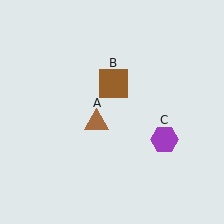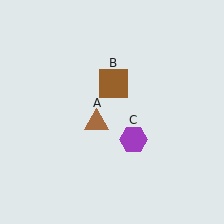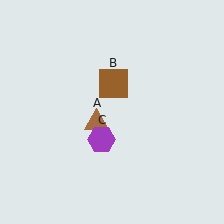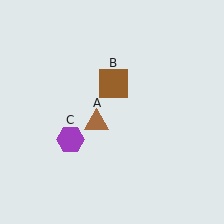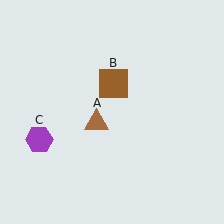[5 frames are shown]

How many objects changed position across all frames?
1 object changed position: purple hexagon (object C).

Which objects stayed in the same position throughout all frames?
Brown triangle (object A) and brown square (object B) remained stationary.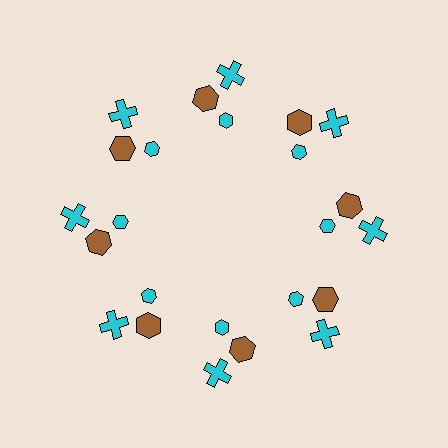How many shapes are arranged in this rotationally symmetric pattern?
There are 24 shapes, arranged in 8 groups of 3.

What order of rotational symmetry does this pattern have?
This pattern has 8-fold rotational symmetry.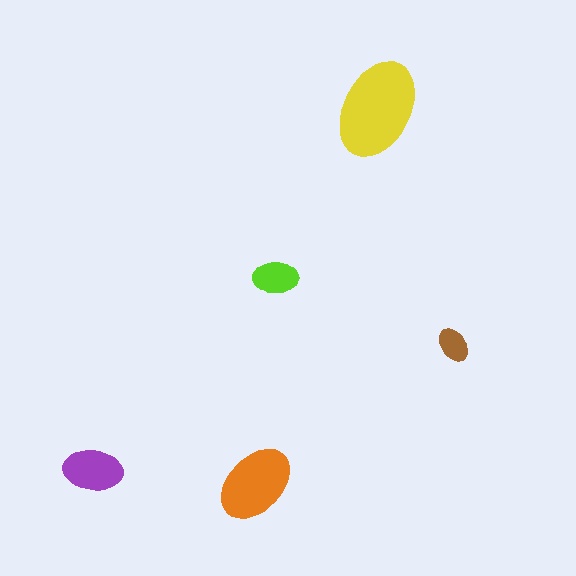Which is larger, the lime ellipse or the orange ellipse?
The orange one.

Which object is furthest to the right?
The brown ellipse is rightmost.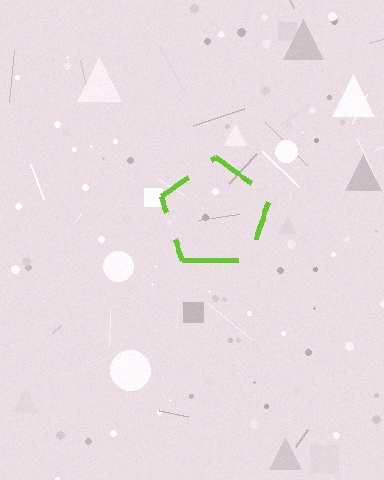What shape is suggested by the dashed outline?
The dashed outline suggests a pentagon.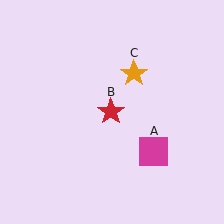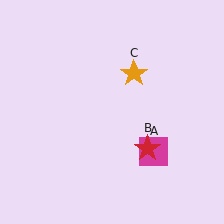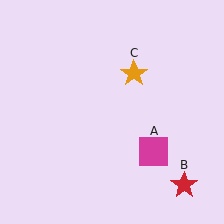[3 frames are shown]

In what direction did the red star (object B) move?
The red star (object B) moved down and to the right.